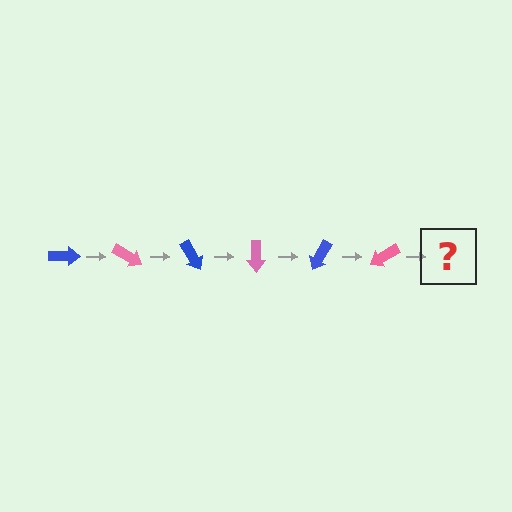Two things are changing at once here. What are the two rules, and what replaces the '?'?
The two rules are that it rotates 30 degrees each step and the color cycles through blue and pink. The '?' should be a blue arrow, rotated 180 degrees from the start.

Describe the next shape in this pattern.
It should be a blue arrow, rotated 180 degrees from the start.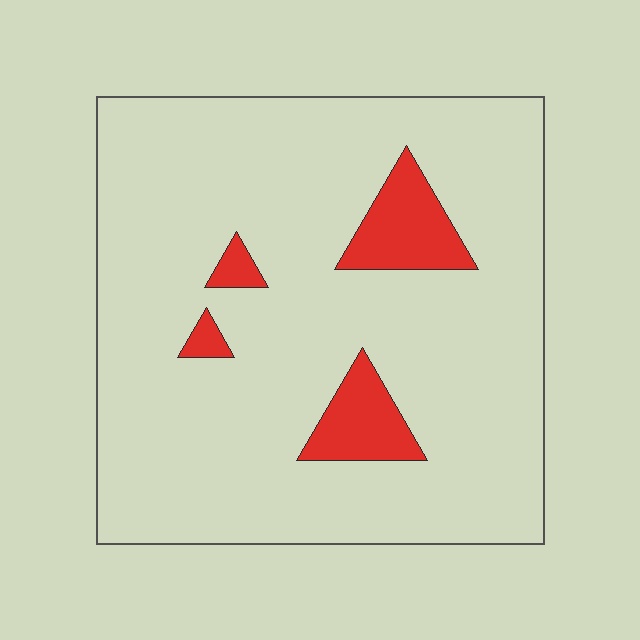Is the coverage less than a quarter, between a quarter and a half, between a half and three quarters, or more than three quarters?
Less than a quarter.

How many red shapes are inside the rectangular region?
4.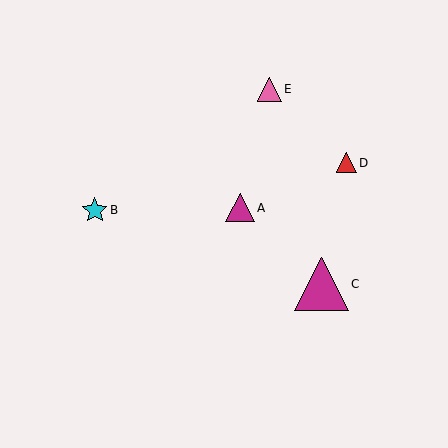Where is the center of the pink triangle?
The center of the pink triangle is at (269, 89).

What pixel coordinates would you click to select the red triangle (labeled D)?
Click at (346, 163) to select the red triangle D.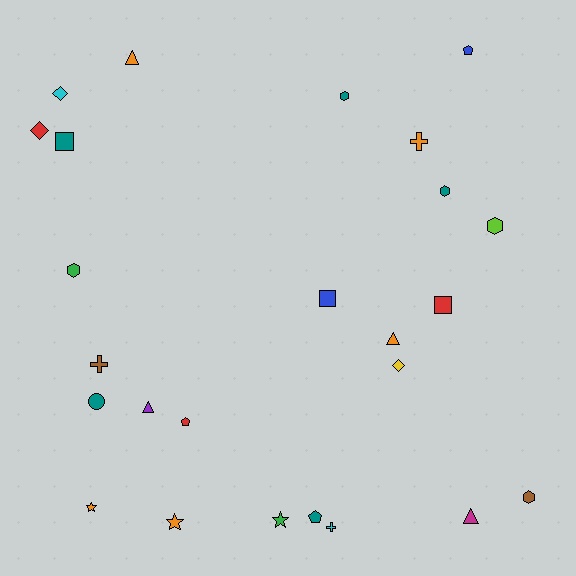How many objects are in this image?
There are 25 objects.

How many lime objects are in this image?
There is 1 lime object.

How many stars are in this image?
There are 3 stars.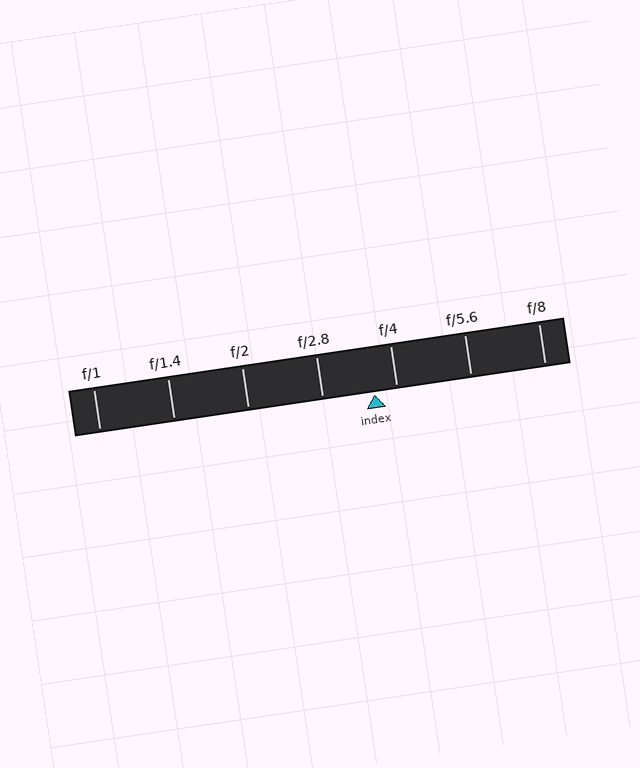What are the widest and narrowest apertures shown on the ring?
The widest aperture shown is f/1 and the narrowest is f/8.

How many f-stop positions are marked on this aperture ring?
There are 7 f-stop positions marked.